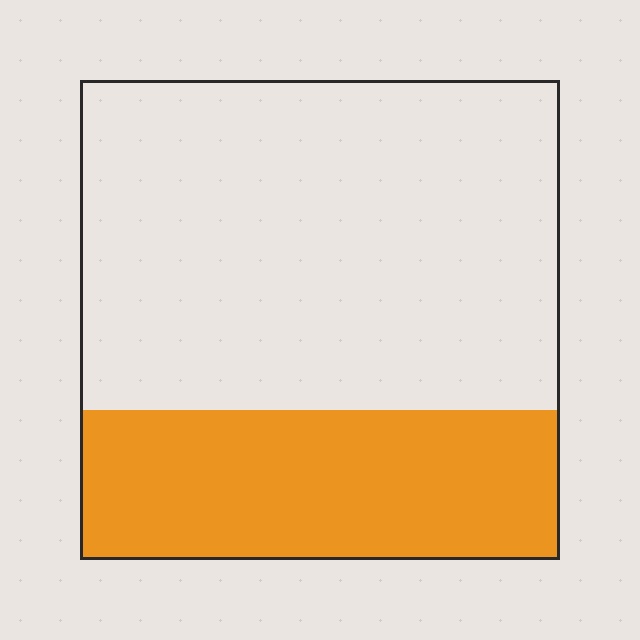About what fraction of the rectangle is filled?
About one third (1/3).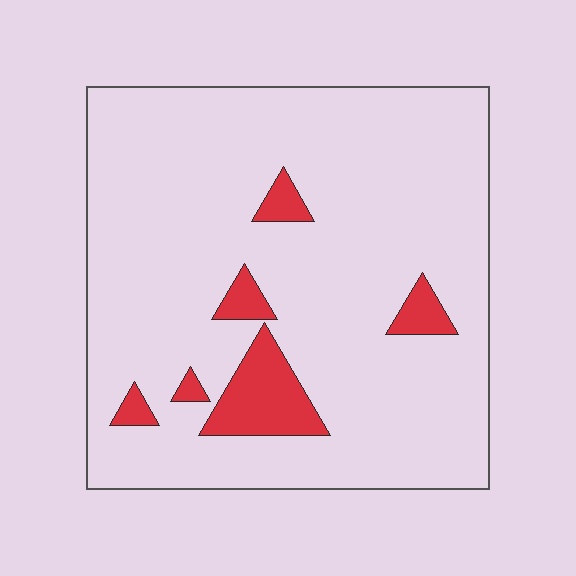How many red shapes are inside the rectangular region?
6.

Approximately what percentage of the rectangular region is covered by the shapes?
Approximately 10%.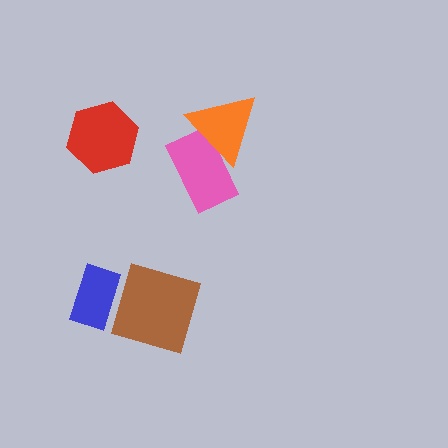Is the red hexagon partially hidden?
No, no other shape covers it.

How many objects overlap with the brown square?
0 objects overlap with the brown square.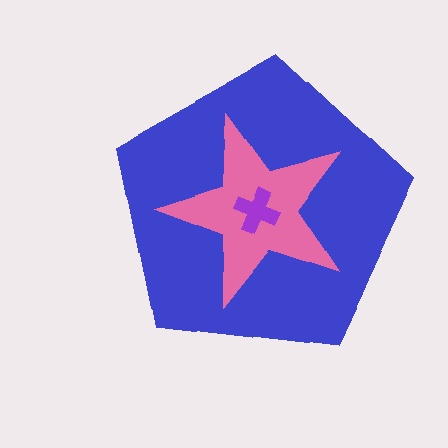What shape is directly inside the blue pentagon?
The pink star.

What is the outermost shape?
The blue pentagon.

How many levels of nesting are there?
3.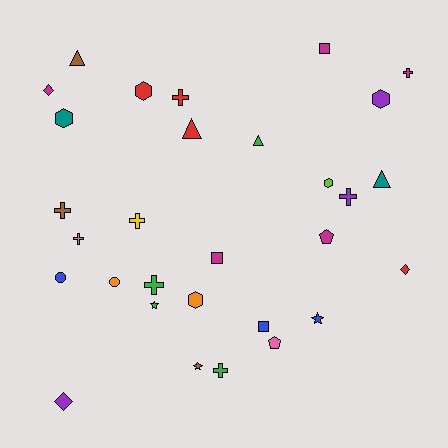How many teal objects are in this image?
There are 2 teal objects.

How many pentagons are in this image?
There are 2 pentagons.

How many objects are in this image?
There are 30 objects.